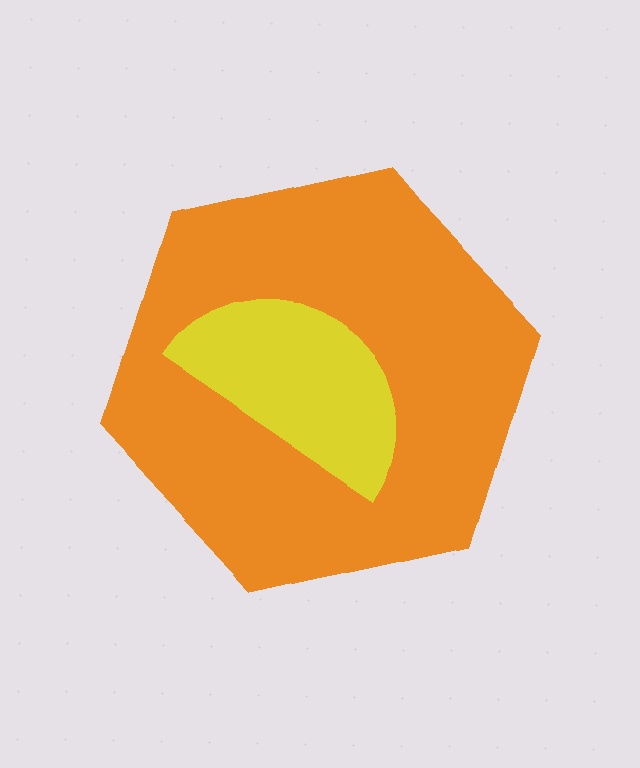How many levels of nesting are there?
2.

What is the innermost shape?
The yellow semicircle.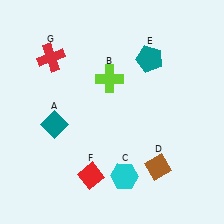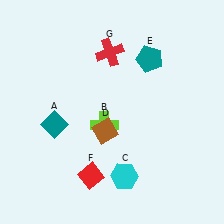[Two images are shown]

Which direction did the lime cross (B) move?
The lime cross (B) moved down.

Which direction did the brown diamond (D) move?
The brown diamond (D) moved left.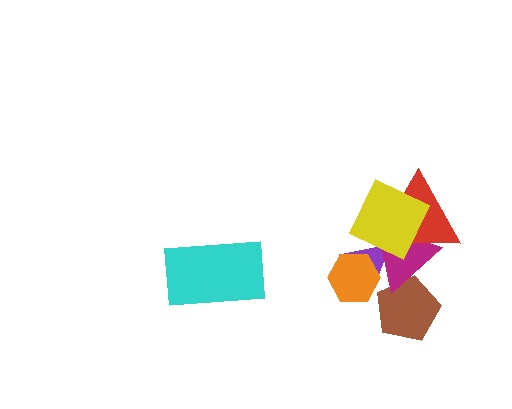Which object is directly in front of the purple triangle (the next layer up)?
The orange hexagon is directly in front of the purple triangle.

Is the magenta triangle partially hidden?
Yes, it is partially covered by another shape.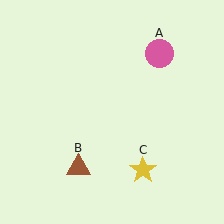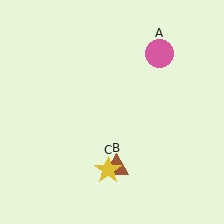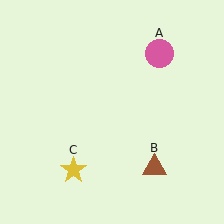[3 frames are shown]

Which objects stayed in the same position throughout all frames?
Pink circle (object A) remained stationary.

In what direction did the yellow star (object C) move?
The yellow star (object C) moved left.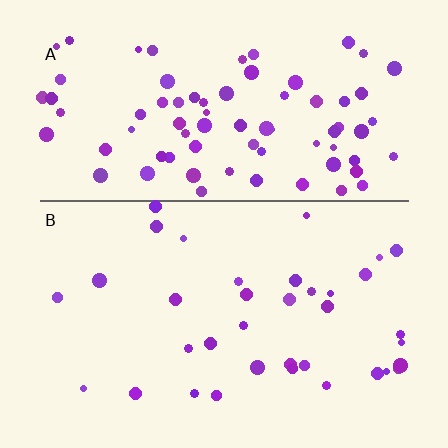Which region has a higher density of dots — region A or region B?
A (the top).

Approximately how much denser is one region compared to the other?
Approximately 2.2× — region A over region B.